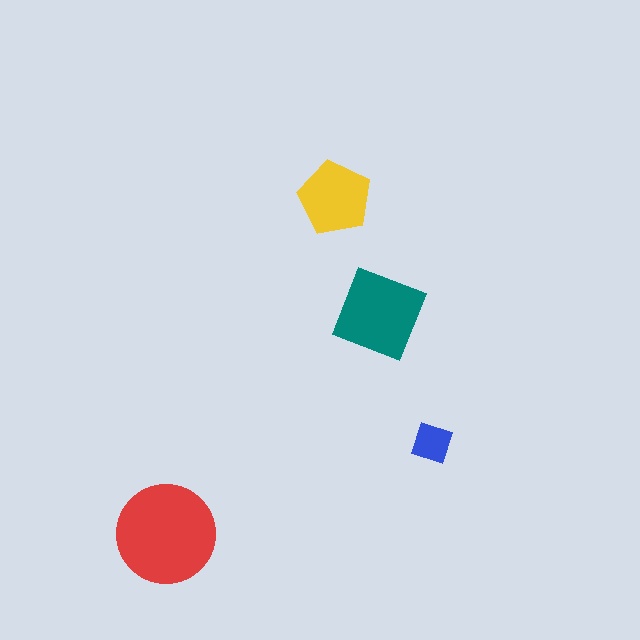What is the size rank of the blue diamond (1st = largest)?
4th.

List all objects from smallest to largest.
The blue diamond, the yellow pentagon, the teal square, the red circle.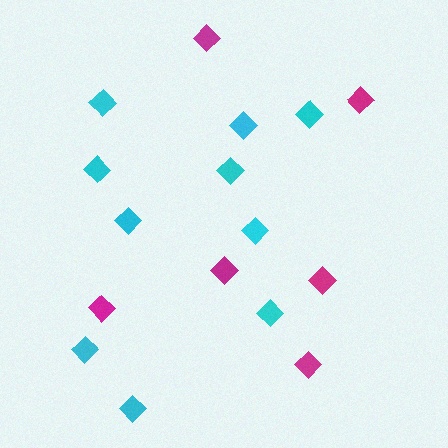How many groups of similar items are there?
There are 2 groups: one group of cyan diamonds (10) and one group of magenta diamonds (6).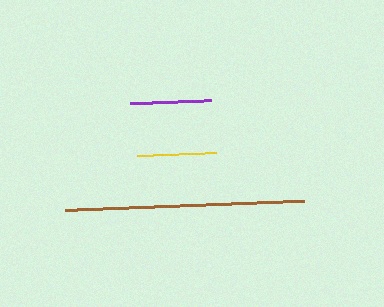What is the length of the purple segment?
The purple segment is approximately 80 pixels long.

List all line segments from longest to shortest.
From longest to shortest: brown, purple, yellow.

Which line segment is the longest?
The brown line is the longest at approximately 239 pixels.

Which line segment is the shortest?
The yellow line is the shortest at approximately 79 pixels.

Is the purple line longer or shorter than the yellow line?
The purple line is longer than the yellow line.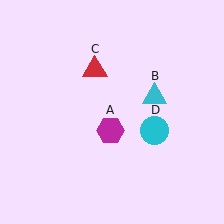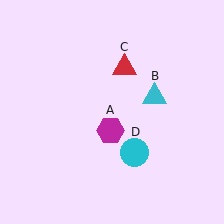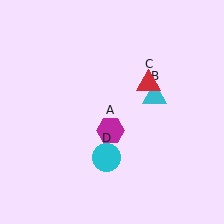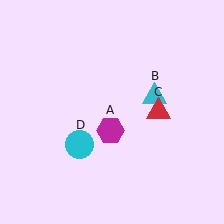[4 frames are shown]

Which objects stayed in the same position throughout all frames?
Magenta hexagon (object A) and cyan triangle (object B) remained stationary.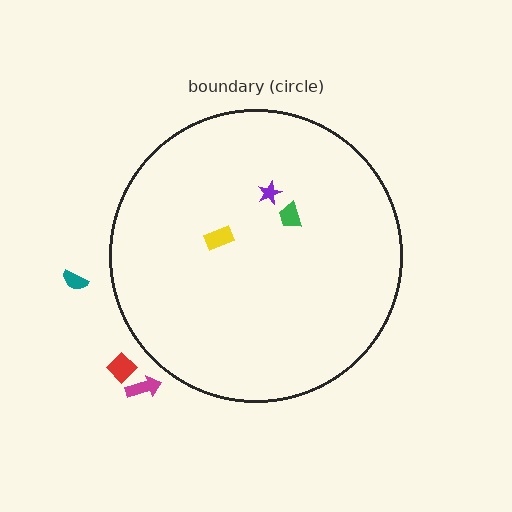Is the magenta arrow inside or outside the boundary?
Outside.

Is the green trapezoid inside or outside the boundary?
Inside.